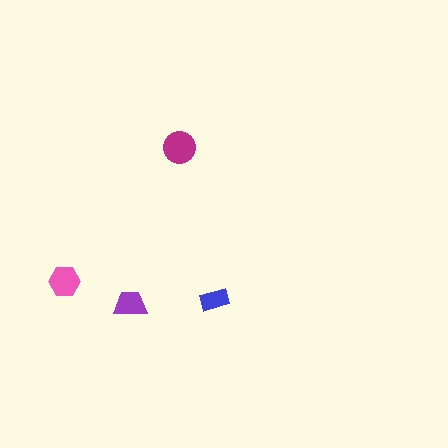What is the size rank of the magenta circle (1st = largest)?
1st.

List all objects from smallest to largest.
The blue rectangle, the purple trapezoid, the pink hexagon, the magenta circle.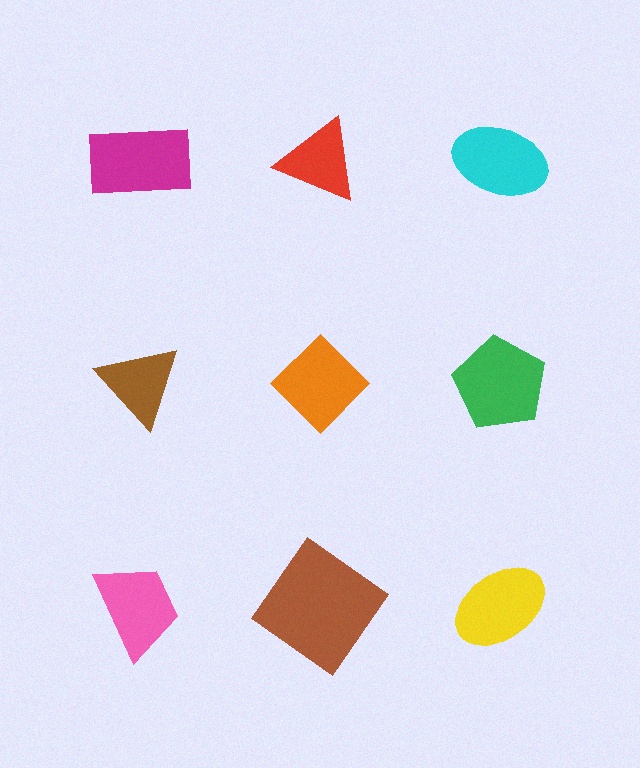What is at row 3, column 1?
A pink trapezoid.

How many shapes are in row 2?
3 shapes.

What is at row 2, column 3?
A green pentagon.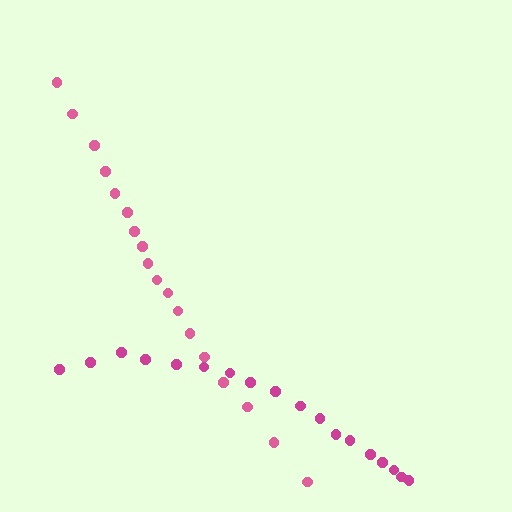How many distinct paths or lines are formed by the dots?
There are 2 distinct paths.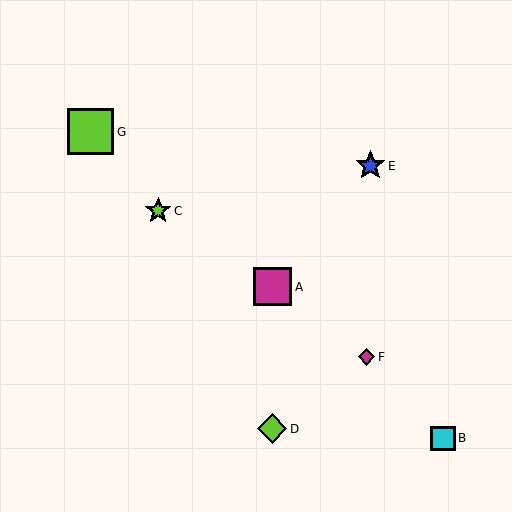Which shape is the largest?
The lime square (labeled G) is the largest.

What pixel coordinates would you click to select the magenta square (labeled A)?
Click at (273, 287) to select the magenta square A.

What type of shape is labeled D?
Shape D is a lime diamond.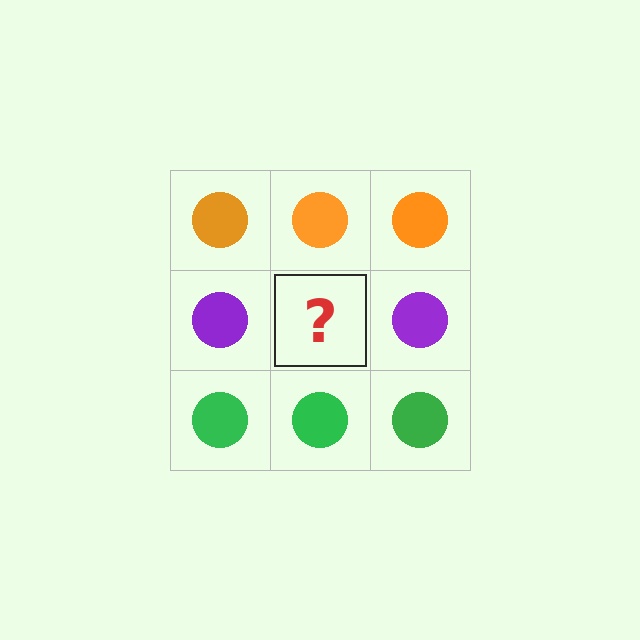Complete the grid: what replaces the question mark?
The question mark should be replaced with a purple circle.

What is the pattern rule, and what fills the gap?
The rule is that each row has a consistent color. The gap should be filled with a purple circle.